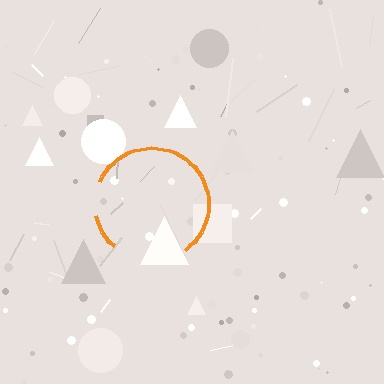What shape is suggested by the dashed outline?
The dashed outline suggests a circle.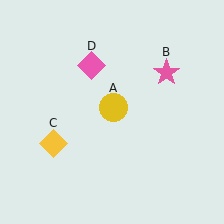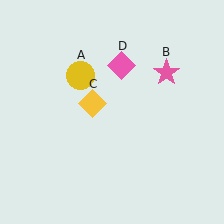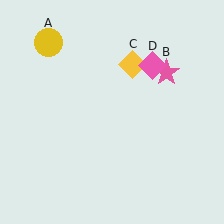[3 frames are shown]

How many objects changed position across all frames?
3 objects changed position: yellow circle (object A), yellow diamond (object C), pink diamond (object D).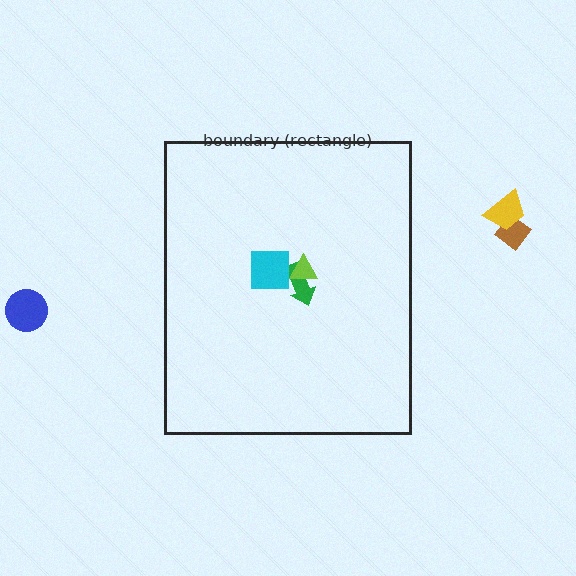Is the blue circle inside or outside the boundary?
Outside.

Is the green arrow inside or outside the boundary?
Inside.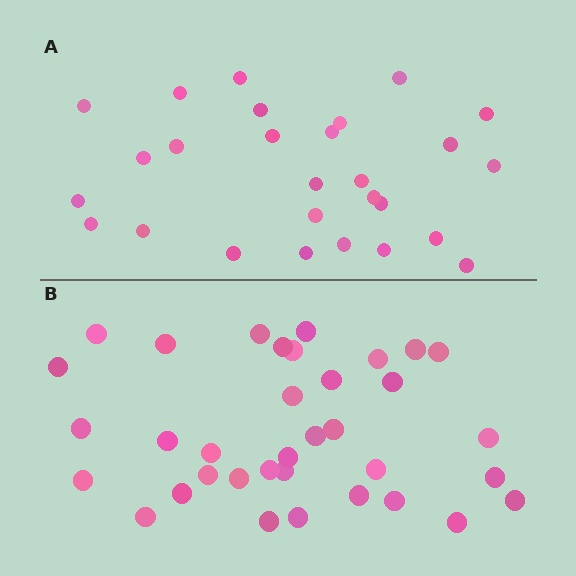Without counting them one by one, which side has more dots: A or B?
Region B (the bottom region) has more dots.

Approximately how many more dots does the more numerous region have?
Region B has roughly 8 or so more dots than region A.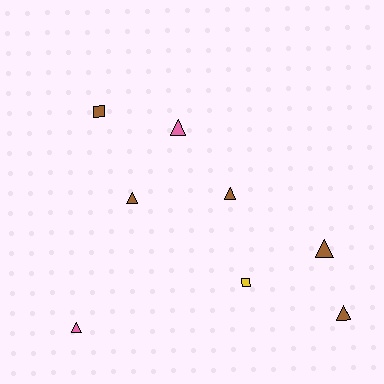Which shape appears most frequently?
Triangle, with 6 objects.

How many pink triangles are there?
There are 2 pink triangles.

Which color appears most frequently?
Brown, with 5 objects.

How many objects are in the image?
There are 8 objects.